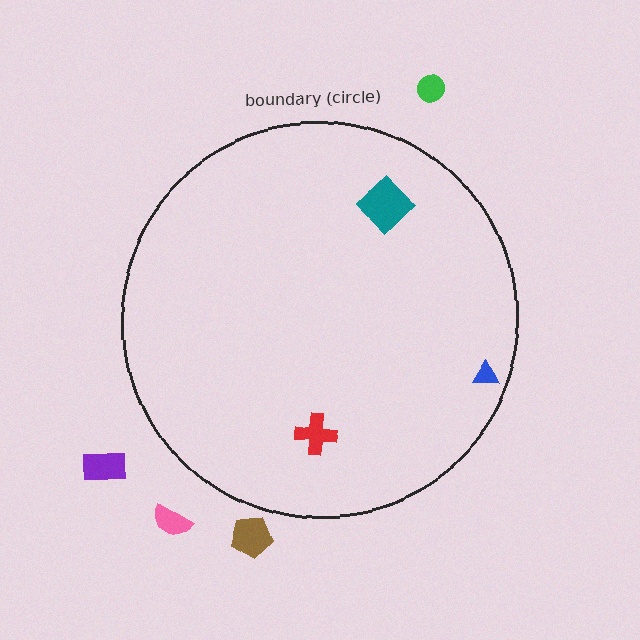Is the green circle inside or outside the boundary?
Outside.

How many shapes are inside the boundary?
3 inside, 4 outside.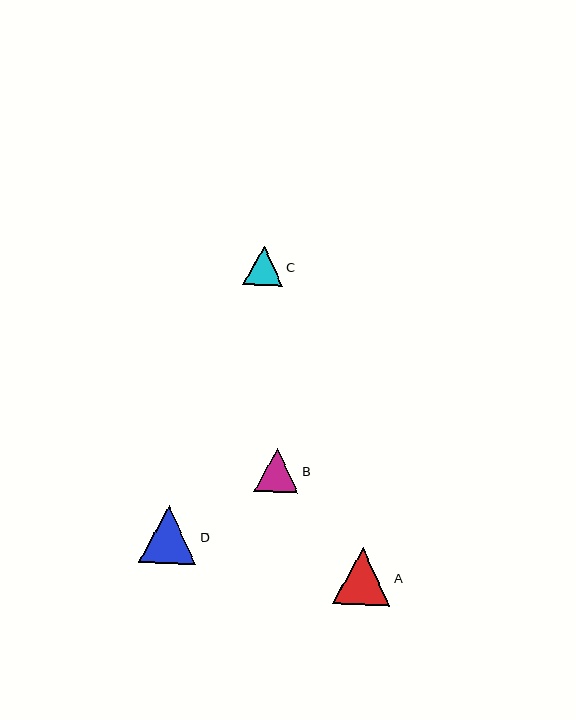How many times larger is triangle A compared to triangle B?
Triangle A is approximately 1.3 times the size of triangle B.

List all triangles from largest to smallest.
From largest to smallest: D, A, B, C.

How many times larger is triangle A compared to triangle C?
Triangle A is approximately 1.4 times the size of triangle C.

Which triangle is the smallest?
Triangle C is the smallest with a size of approximately 39 pixels.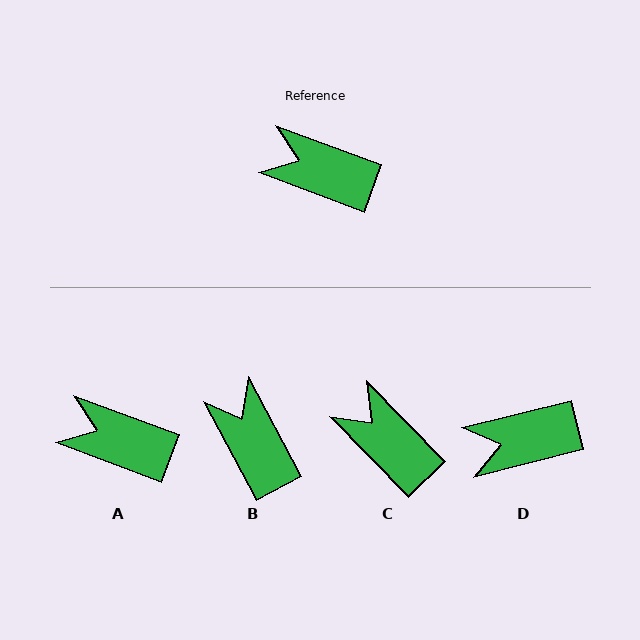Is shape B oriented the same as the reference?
No, it is off by about 41 degrees.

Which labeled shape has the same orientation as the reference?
A.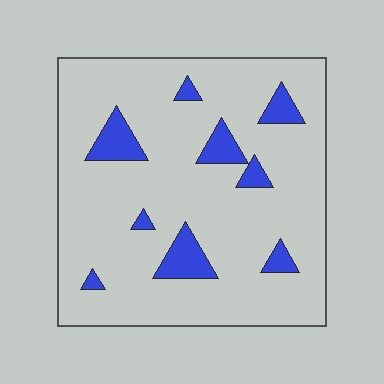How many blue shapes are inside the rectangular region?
9.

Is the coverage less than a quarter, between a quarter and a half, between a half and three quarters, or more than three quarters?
Less than a quarter.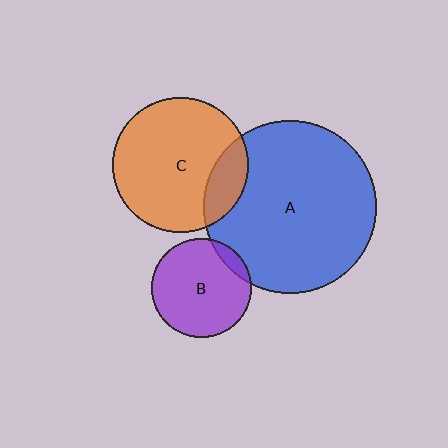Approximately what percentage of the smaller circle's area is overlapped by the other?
Approximately 15%.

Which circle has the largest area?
Circle A (blue).